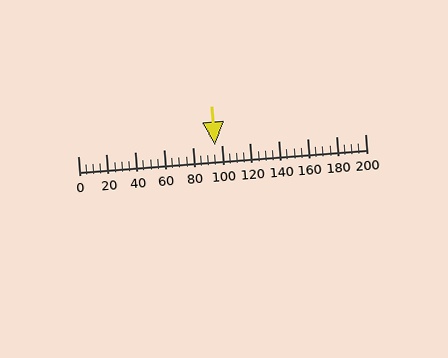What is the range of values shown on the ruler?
The ruler shows values from 0 to 200.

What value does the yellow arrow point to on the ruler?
The yellow arrow points to approximately 95.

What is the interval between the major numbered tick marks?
The major tick marks are spaced 20 units apart.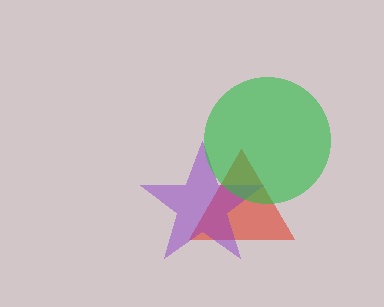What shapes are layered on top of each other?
The layered shapes are: a red triangle, a purple star, a green circle.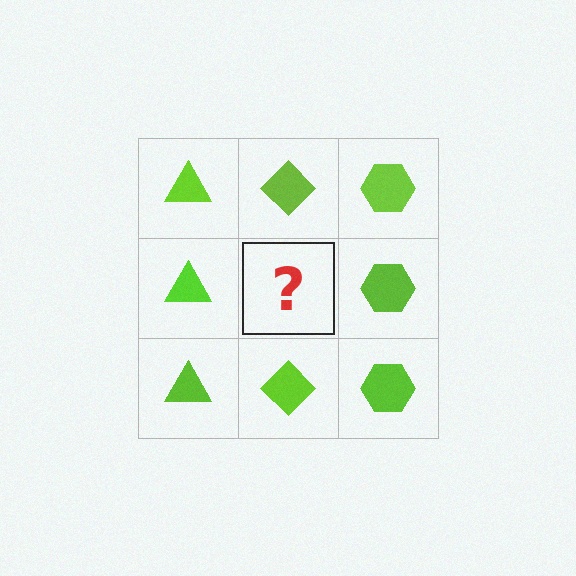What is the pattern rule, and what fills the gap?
The rule is that each column has a consistent shape. The gap should be filled with a lime diamond.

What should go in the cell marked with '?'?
The missing cell should contain a lime diamond.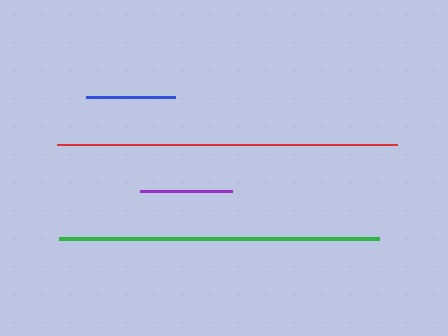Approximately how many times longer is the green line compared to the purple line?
The green line is approximately 3.5 times the length of the purple line.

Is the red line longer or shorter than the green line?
The red line is longer than the green line.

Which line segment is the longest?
The red line is the longest at approximately 340 pixels.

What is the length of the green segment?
The green segment is approximately 320 pixels long.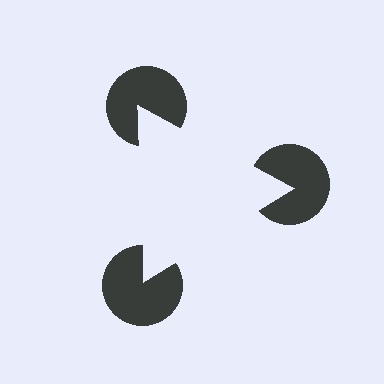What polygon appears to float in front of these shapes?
An illusory triangle — its edges are inferred from the aligned wedge cuts in the pac-man discs, not physically drawn.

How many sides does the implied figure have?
3 sides.